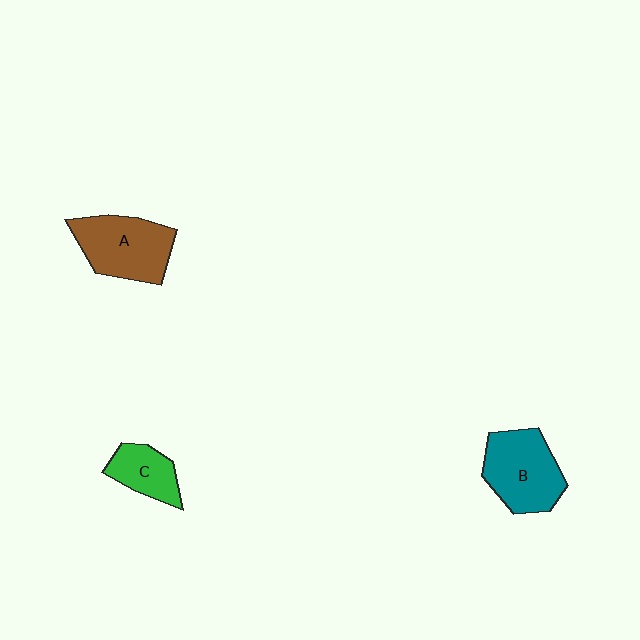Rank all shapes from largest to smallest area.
From largest to smallest: B (teal), A (brown), C (green).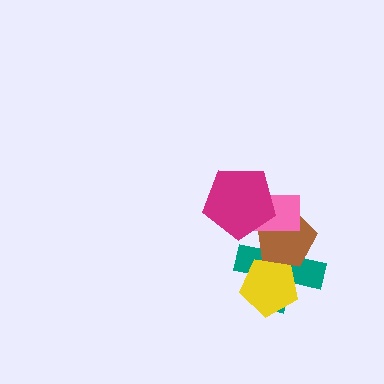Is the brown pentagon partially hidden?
Yes, it is partially covered by another shape.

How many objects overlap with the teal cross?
3 objects overlap with the teal cross.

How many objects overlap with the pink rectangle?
3 objects overlap with the pink rectangle.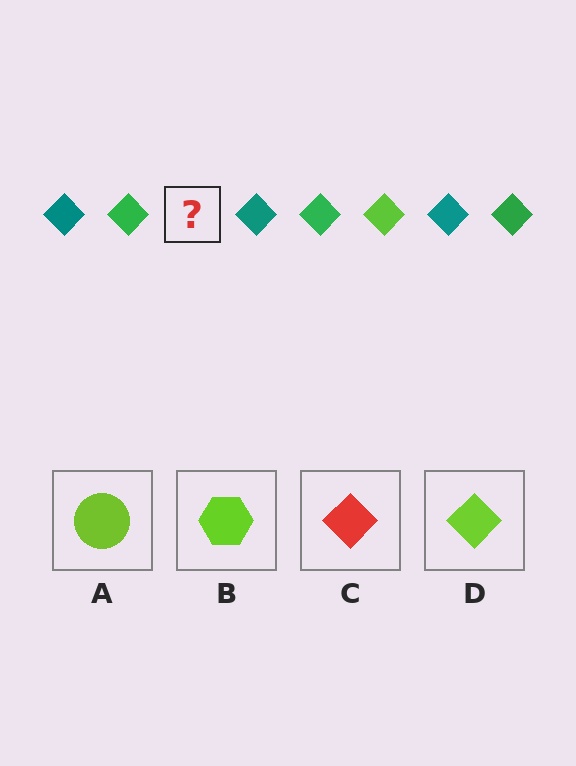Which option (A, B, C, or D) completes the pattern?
D.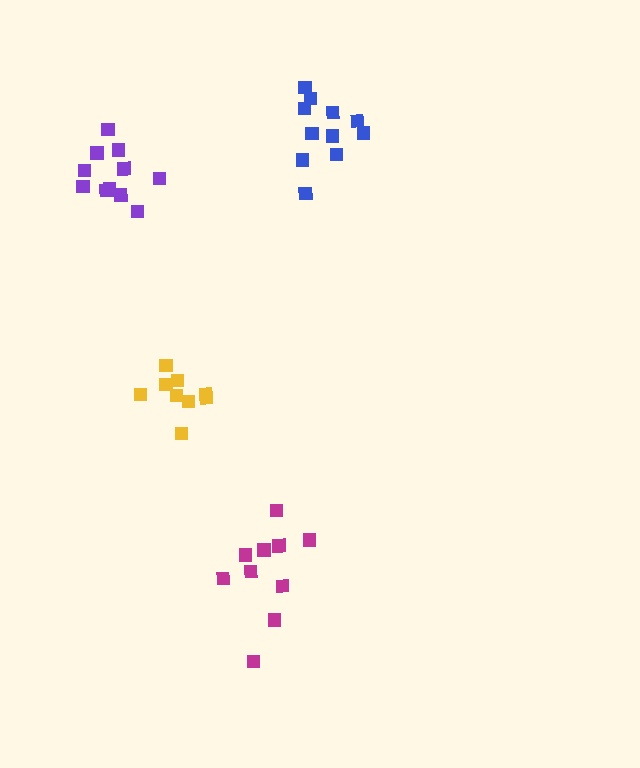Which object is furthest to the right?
The blue cluster is rightmost.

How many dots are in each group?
Group 1: 11 dots, Group 2: 10 dots, Group 3: 9 dots, Group 4: 11 dots (41 total).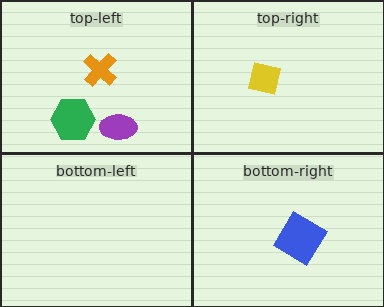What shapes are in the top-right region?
The yellow square.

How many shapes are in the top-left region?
3.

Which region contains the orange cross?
The top-left region.